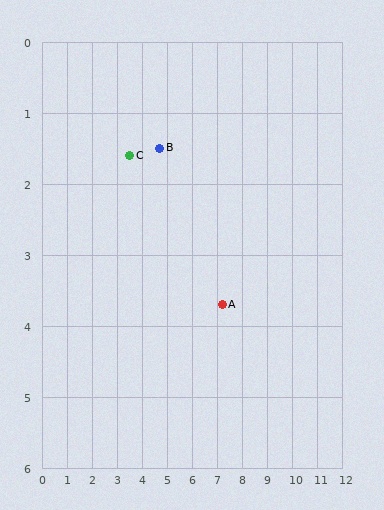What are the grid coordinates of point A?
Point A is at approximately (7.2, 3.7).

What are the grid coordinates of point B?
Point B is at approximately (4.7, 1.5).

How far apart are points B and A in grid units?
Points B and A are about 3.3 grid units apart.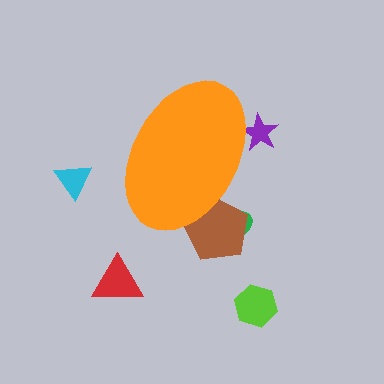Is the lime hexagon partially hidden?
No, the lime hexagon is fully visible.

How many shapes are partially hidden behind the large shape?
3 shapes are partially hidden.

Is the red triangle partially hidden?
No, the red triangle is fully visible.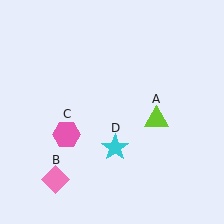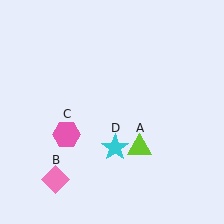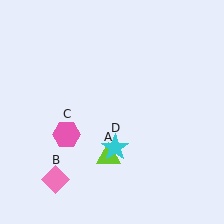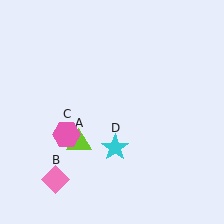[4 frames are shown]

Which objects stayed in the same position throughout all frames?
Pink diamond (object B) and pink hexagon (object C) and cyan star (object D) remained stationary.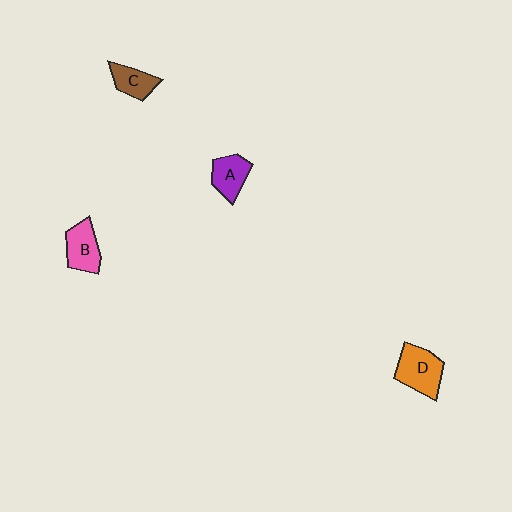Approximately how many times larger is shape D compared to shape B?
Approximately 1.2 times.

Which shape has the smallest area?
Shape C (brown).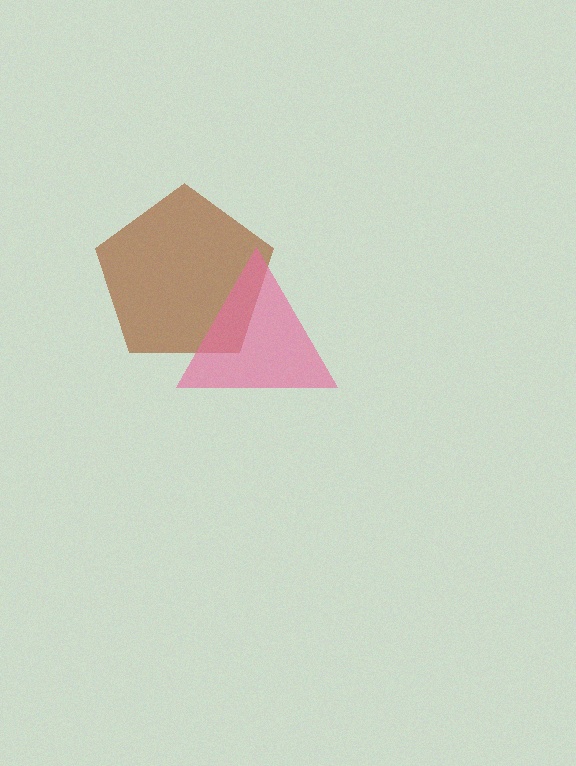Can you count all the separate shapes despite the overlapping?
Yes, there are 2 separate shapes.